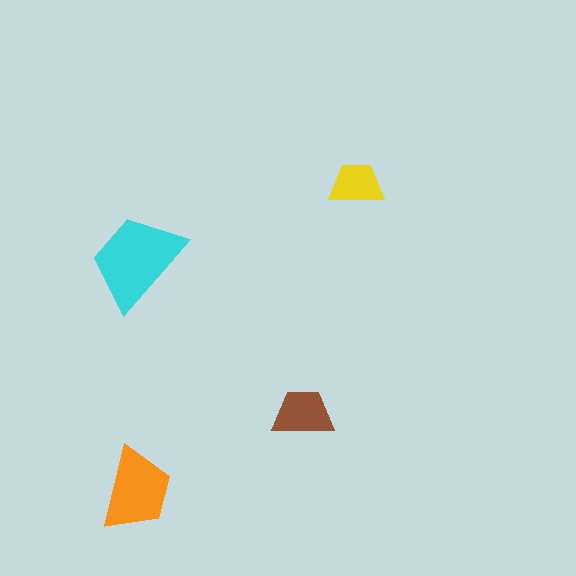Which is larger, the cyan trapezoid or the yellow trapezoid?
The cyan one.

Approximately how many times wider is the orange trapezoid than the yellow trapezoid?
About 1.5 times wider.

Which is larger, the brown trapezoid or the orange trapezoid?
The orange one.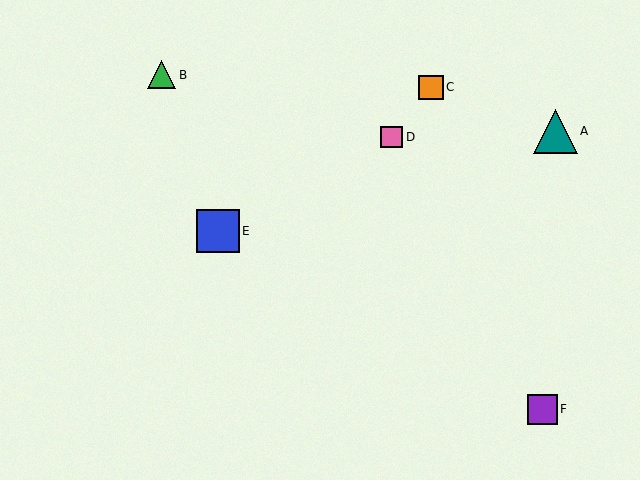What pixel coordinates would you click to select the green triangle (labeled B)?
Click at (162, 75) to select the green triangle B.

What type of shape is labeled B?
Shape B is a green triangle.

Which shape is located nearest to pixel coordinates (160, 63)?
The green triangle (labeled B) at (162, 75) is nearest to that location.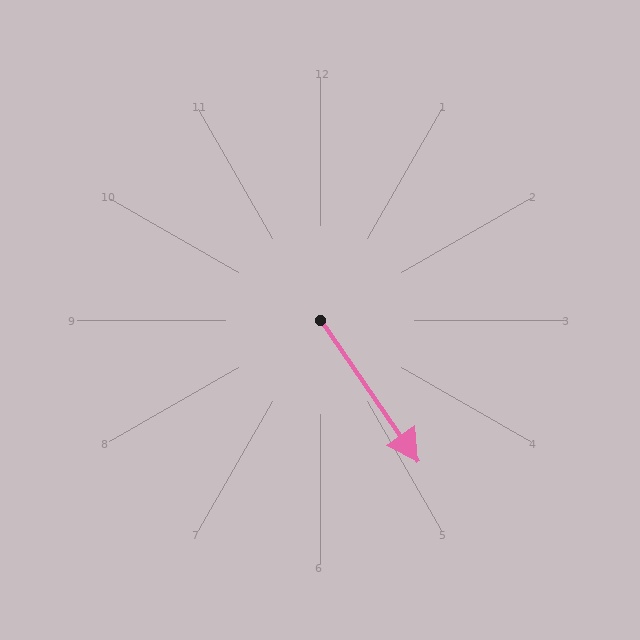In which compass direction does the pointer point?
Southeast.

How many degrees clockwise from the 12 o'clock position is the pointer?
Approximately 145 degrees.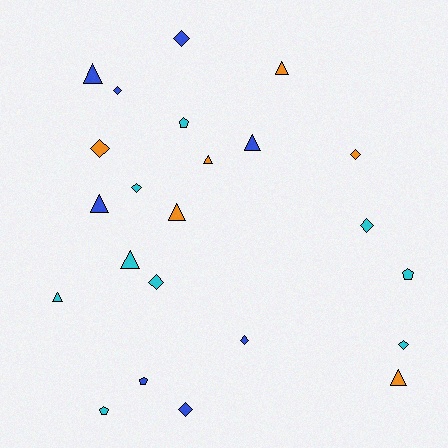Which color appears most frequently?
Cyan, with 9 objects.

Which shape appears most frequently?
Diamond, with 10 objects.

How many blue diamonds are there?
There are 4 blue diamonds.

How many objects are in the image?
There are 23 objects.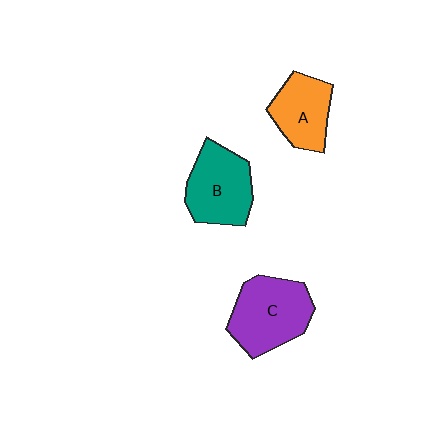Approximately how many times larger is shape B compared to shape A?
Approximately 1.2 times.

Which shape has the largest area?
Shape C (purple).